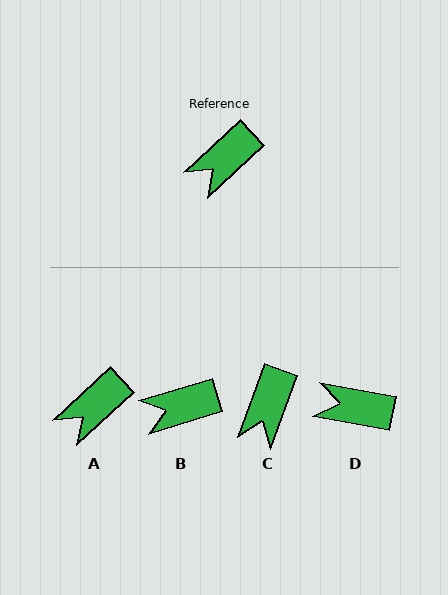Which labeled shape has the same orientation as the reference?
A.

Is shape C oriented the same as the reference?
No, it is off by about 27 degrees.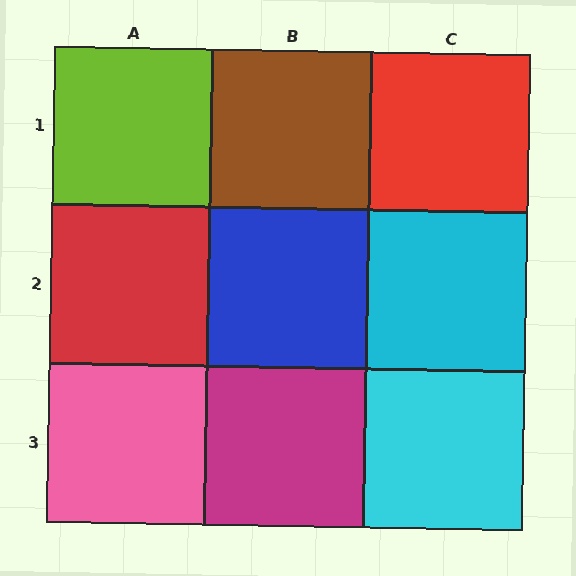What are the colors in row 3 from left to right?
Pink, magenta, cyan.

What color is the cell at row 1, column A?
Lime.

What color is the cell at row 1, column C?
Red.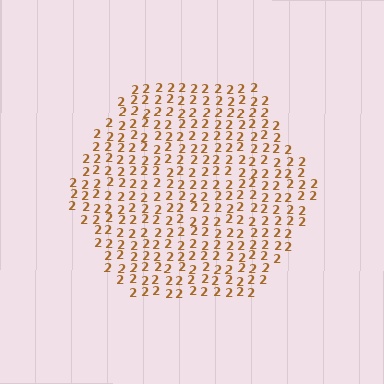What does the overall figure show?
The overall figure shows a hexagon.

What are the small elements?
The small elements are digit 2's.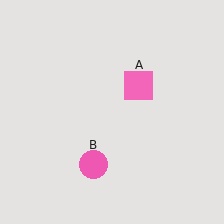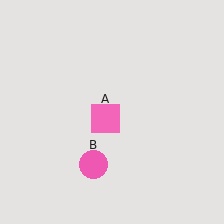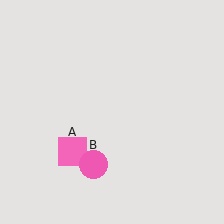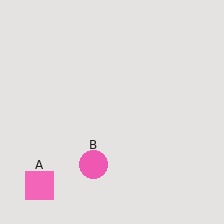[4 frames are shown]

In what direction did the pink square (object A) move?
The pink square (object A) moved down and to the left.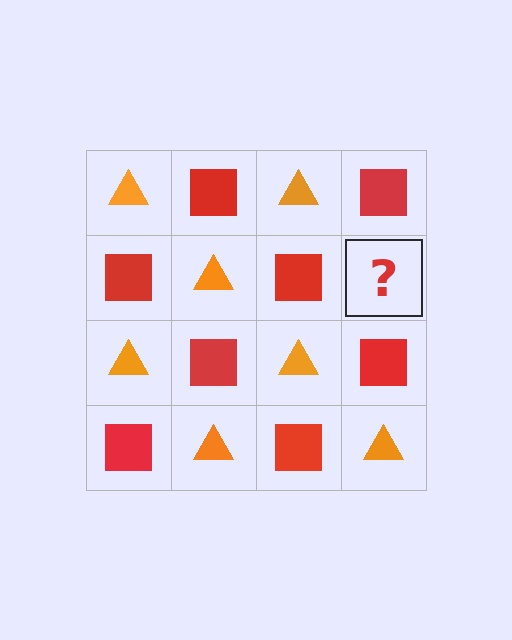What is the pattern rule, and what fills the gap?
The rule is that it alternates orange triangle and red square in a checkerboard pattern. The gap should be filled with an orange triangle.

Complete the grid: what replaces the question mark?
The question mark should be replaced with an orange triangle.